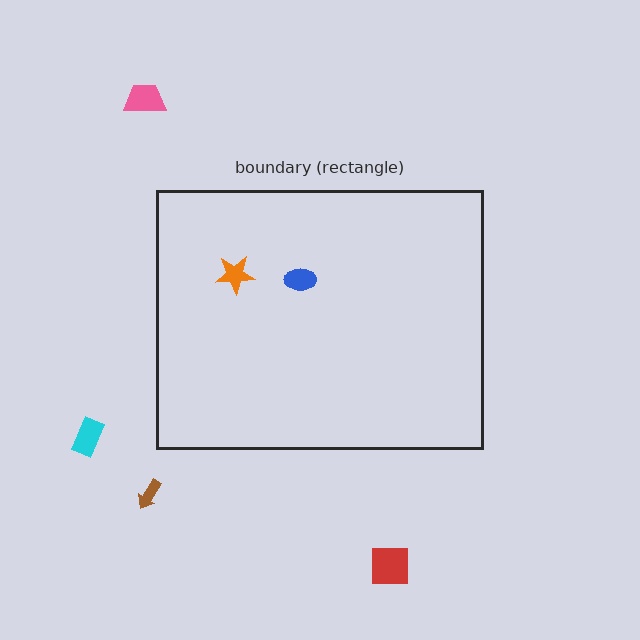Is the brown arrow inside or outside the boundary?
Outside.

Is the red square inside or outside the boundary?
Outside.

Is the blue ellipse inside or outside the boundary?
Inside.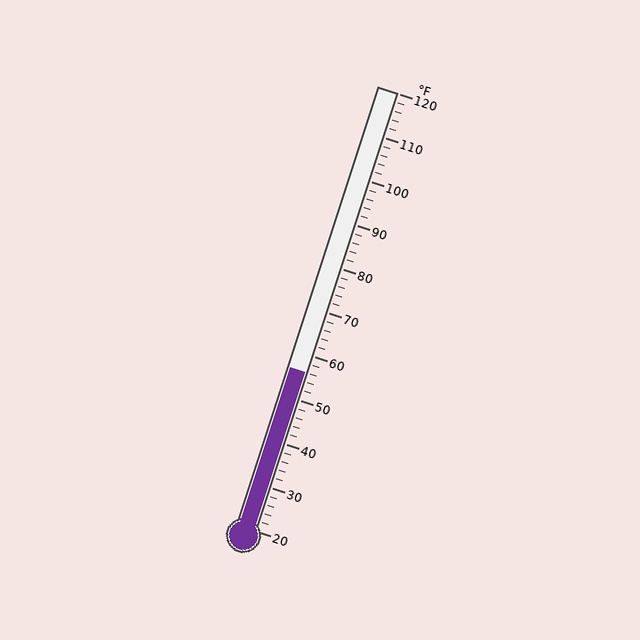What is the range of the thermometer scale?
The thermometer scale ranges from 20°F to 120°F.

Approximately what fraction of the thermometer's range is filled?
The thermometer is filled to approximately 35% of its range.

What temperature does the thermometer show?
The thermometer shows approximately 56°F.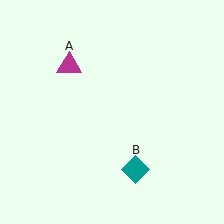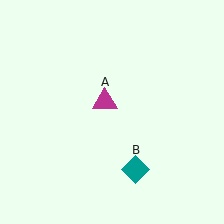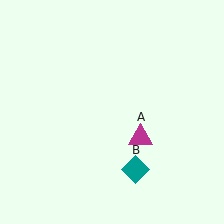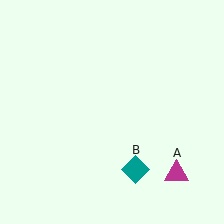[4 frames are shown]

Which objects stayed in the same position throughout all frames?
Teal diamond (object B) remained stationary.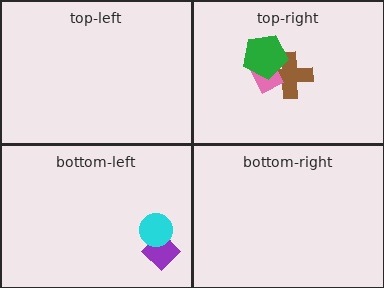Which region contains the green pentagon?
The top-right region.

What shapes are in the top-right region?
The brown cross, the pink rectangle, the green pentagon.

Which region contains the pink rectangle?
The top-right region.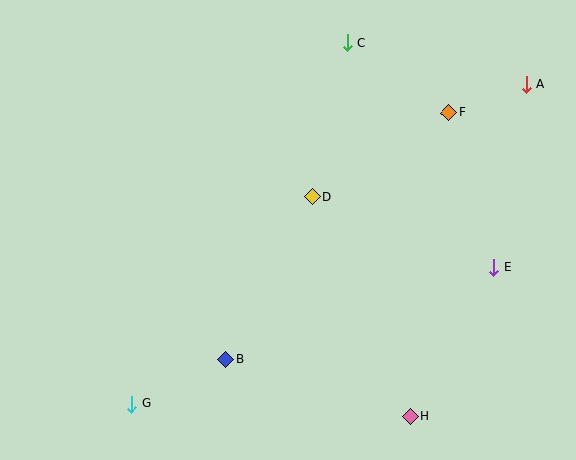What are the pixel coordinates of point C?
Point C is at (348, 43).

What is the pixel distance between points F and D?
The distance between F and D is 160 pixels.